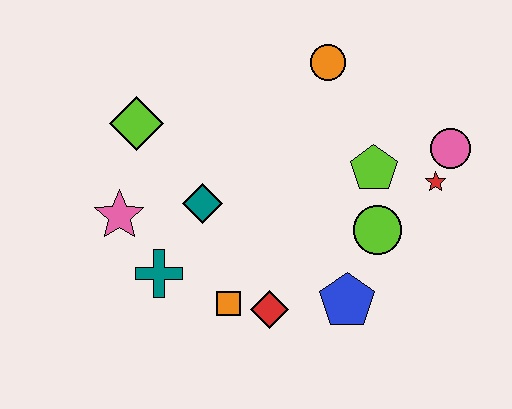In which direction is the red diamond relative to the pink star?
The red diamond is to the right of the pink star.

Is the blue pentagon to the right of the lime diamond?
Yes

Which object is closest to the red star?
The pink circle is closest to the red star.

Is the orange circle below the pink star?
No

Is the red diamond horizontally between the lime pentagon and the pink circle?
No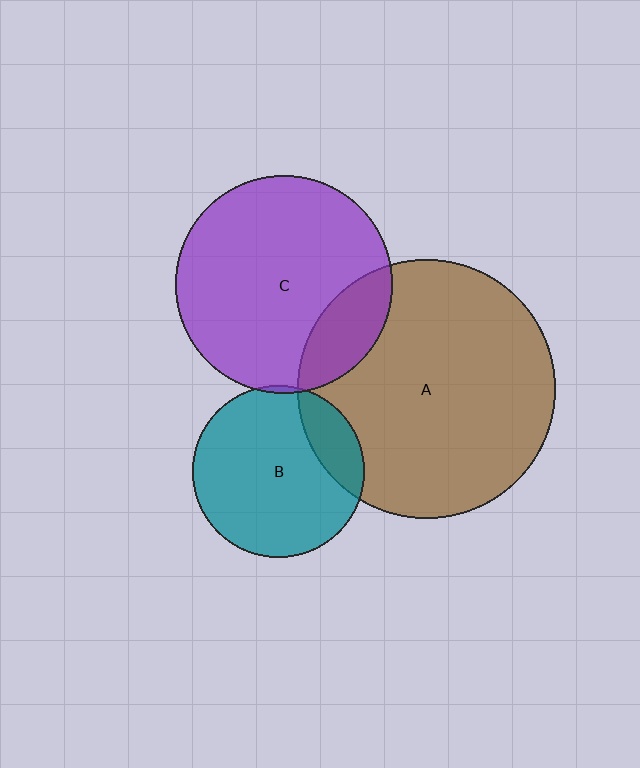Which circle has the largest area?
Circle A (brown).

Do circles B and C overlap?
Yes.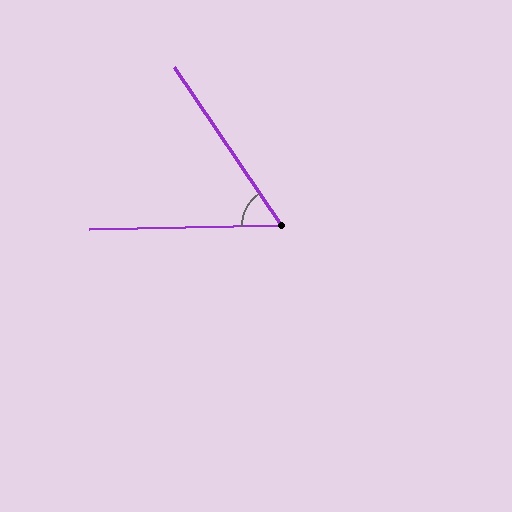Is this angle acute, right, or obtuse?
It is acute.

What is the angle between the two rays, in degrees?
Approximately 57 degrees.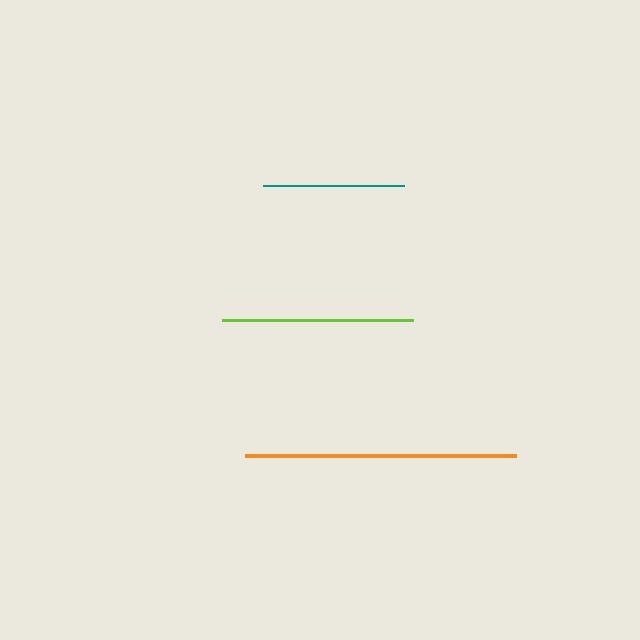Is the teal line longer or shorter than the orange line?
The orange line is longer than the teal line.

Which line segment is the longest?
The orange line is the longest at approximately 271 pixels.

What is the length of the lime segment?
The lime segment is approximately 191 pixels long.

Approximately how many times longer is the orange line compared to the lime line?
The orange line is approximately 1.4 times the length of the lime line.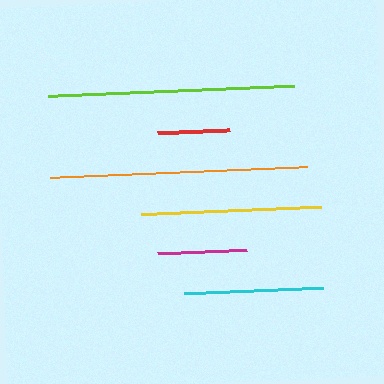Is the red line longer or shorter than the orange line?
The orange line is longer than the red line.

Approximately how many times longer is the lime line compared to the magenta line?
The lime line is approximately 2.8 times the length of the magenta line.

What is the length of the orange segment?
The orange segment is approximately 258 pixels long.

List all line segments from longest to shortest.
From longest to shortest: orange, lime, yellow, cyan, magenta, red.